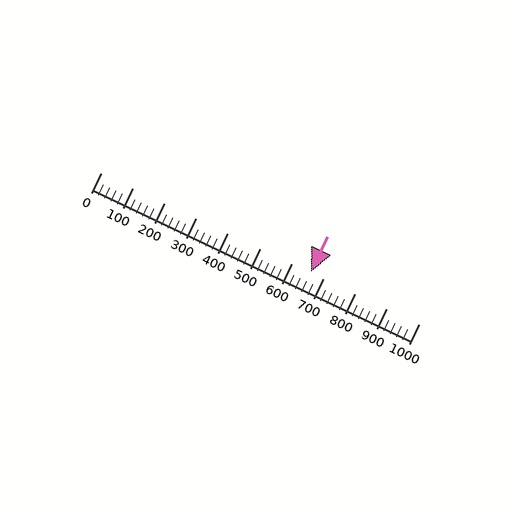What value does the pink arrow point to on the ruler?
The pink arrow points to approximately 660.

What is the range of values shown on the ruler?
The ruler shows values from 0 to 1000.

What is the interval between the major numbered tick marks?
The major tick marks are spaced 100 units apart.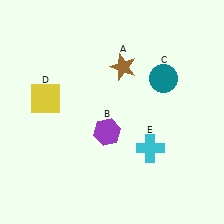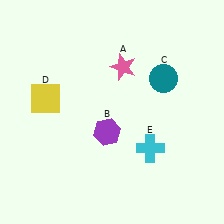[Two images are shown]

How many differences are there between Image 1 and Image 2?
There is 1 difference between the two images.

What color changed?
The star (A) changed from brown in Image 1 to pink in Image 2.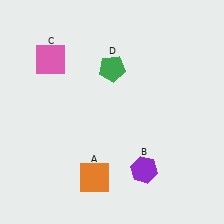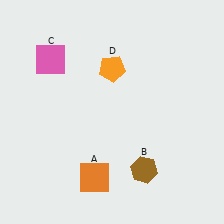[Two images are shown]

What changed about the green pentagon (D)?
In Image 1, D is green. In Image 2, it changed to orange.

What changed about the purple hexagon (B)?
In Image 1, B is purple. In Image 2, it changed to brown.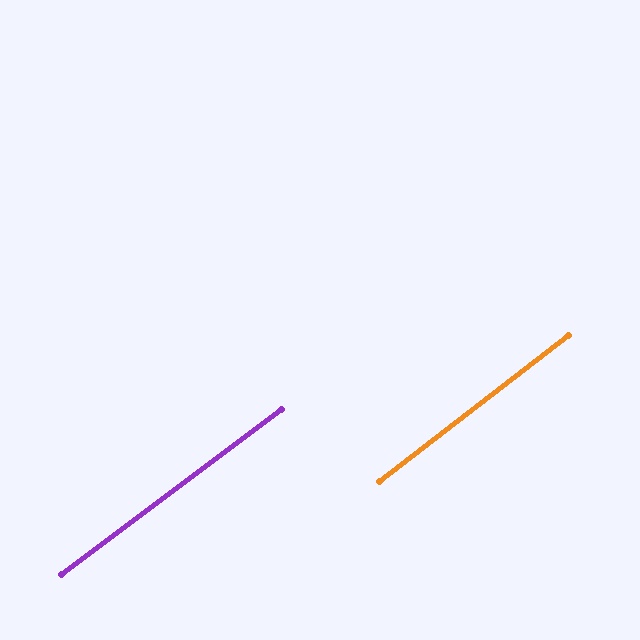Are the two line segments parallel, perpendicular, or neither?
Parallel — their directions differ by only 0.8°.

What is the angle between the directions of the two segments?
Approximately 1 degree.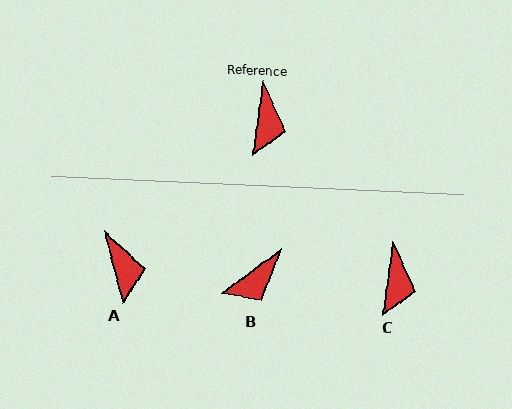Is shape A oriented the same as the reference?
No, it is off by about 23 degrees.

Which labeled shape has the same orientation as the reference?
C.